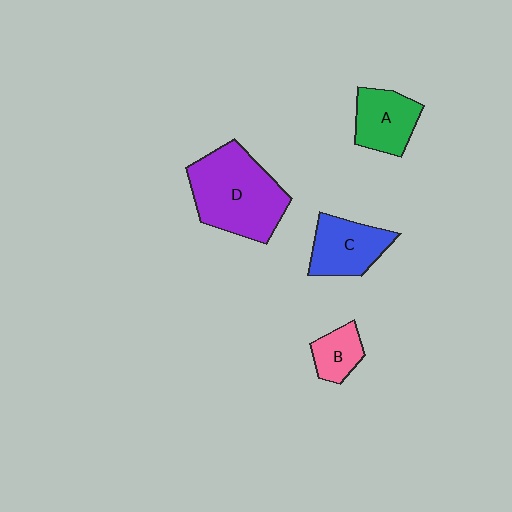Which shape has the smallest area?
Shape B (pink).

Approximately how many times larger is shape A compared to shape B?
Approximately 1.6 times.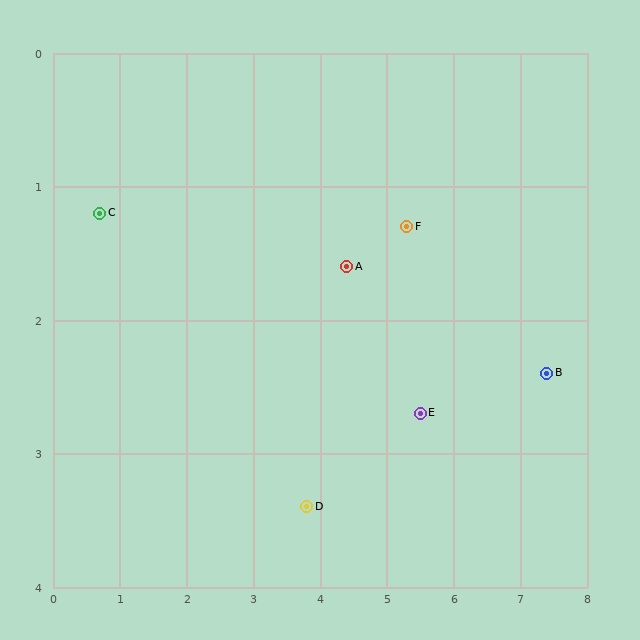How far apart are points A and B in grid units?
Points A and B are about 3.1 grid units apart.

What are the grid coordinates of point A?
Point A is at approximately (4.4, 1.6).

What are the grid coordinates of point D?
Point D is at approximately (3.8, 3.4).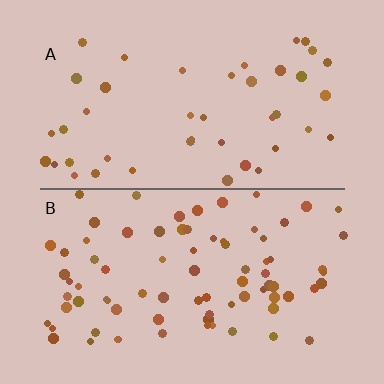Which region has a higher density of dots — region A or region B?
B (the bottom).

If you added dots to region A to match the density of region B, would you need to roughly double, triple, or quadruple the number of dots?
Approximately double.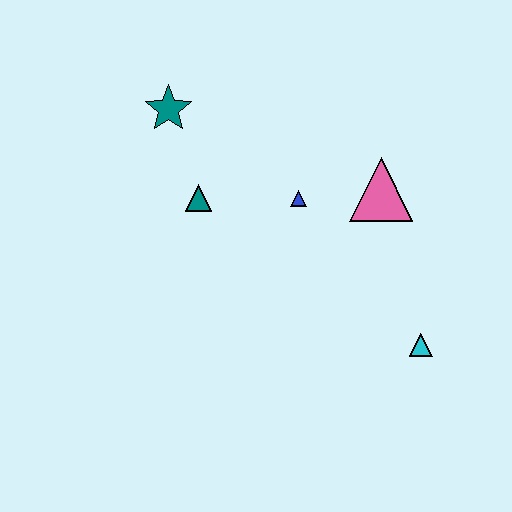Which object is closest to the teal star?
The teal triangle is closest to the teal star.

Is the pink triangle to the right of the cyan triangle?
No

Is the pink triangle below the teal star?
Yes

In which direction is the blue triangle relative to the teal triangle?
The blue triangle is to the right of the teal triangle.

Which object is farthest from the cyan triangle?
The teal star is farthest from the cyan triangle.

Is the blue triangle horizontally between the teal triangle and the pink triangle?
Yes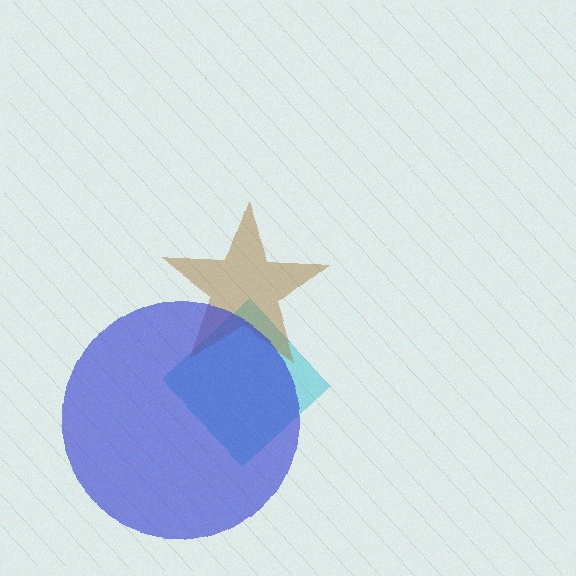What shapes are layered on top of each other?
The layered shapes are: a cyan diamond, a brown star, a blue circle.